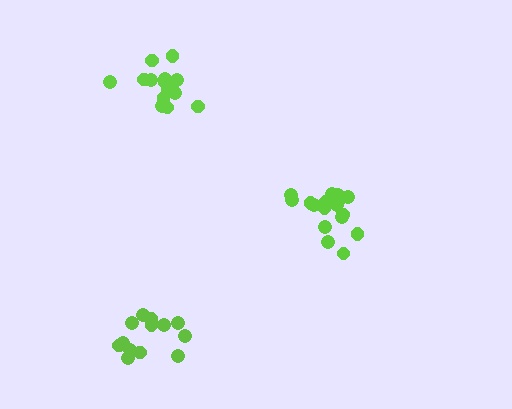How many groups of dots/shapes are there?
There are 3 groups.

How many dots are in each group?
Group 1: 13 dots, Group 2: 17 dots, Group 3: 14 dots (44 total).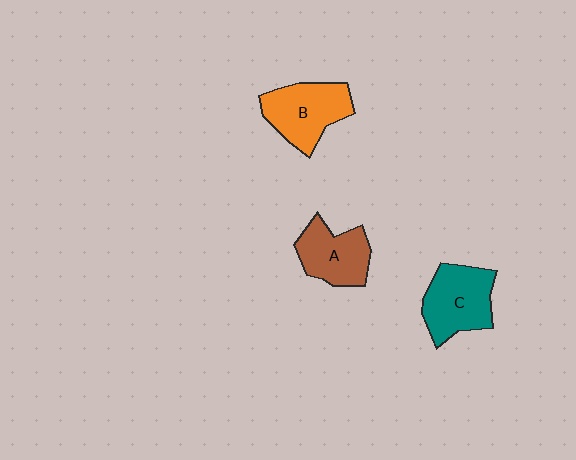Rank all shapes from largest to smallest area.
From largest to smallest: C (teal), B (orange), A (brown).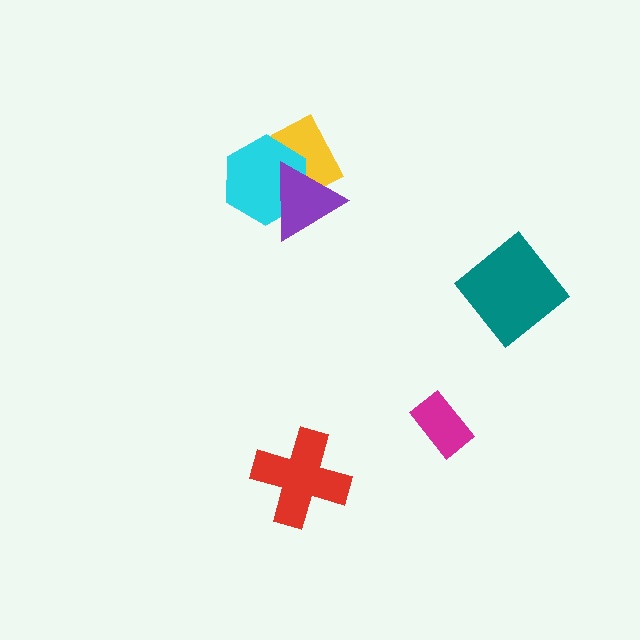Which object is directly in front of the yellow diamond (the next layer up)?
The cyan hexagon is directly in front of the yellow diamond.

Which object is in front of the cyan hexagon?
The purple triangle is in front of the cyan hexagon.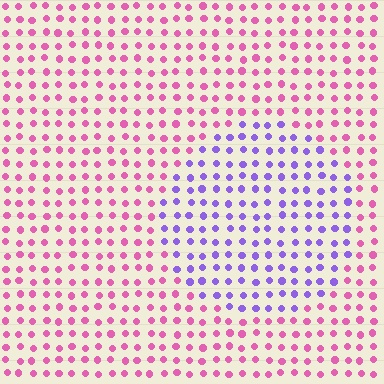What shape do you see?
I see a circle.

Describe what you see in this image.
The image is filled with small pink elements in a uniform arrangement. A circle-shaped region is visible where the elements are tinted to a slightly different hue, forming a subtle color boundary.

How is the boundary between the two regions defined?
The boundary is defined purely by a slight shift in hue (about 60 degrees). Spacing, size, and orientation are identical on both sides.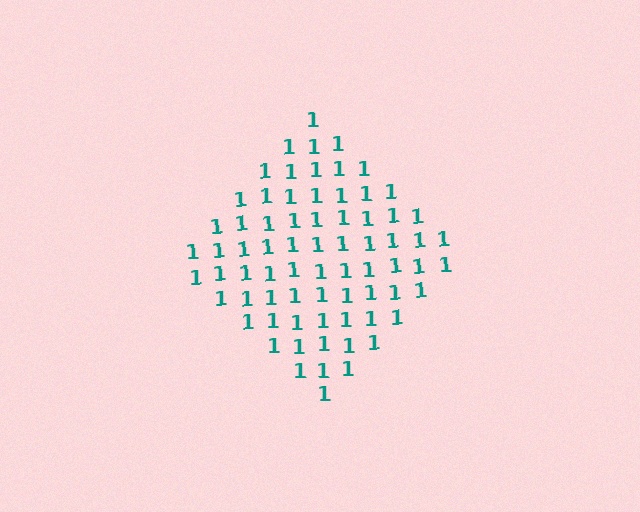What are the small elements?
The small elements are digit 1's.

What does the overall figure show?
The overall figure shows a diamond.